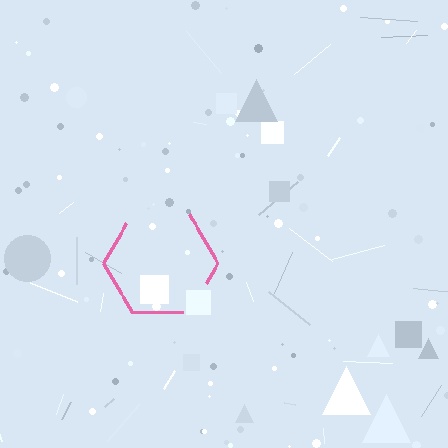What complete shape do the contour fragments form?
The contour fragments form a hexagon.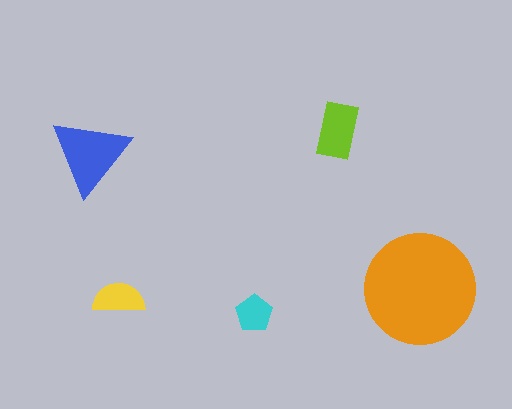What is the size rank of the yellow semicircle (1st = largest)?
4th.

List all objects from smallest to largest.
The cyan pentagon, the yellow semicircle, the lime rectangle, the blue triangle, the orange circle.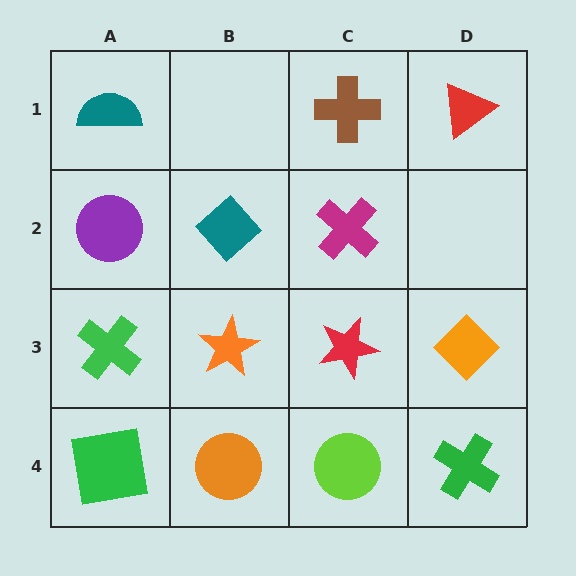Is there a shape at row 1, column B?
No, that cell is empty.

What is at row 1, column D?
A red triangle.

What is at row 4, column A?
A green square.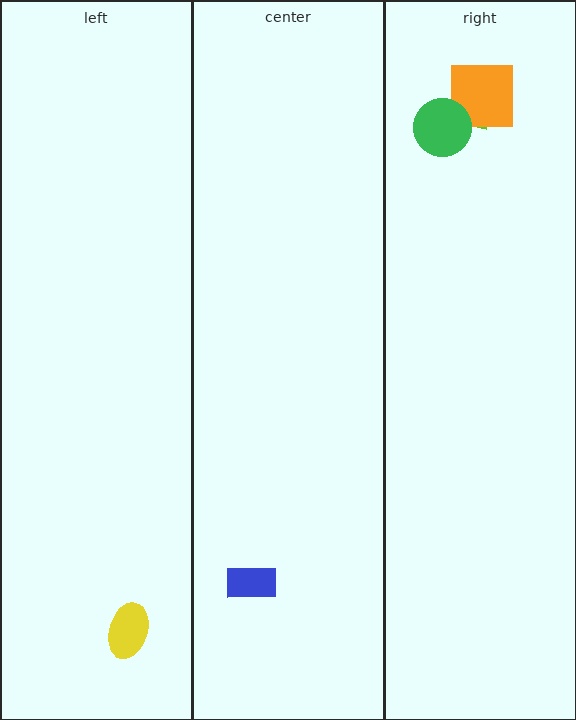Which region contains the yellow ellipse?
The left region.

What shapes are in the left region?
The yellow ellipse.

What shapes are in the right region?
The lime cross, the orange square, the green circle.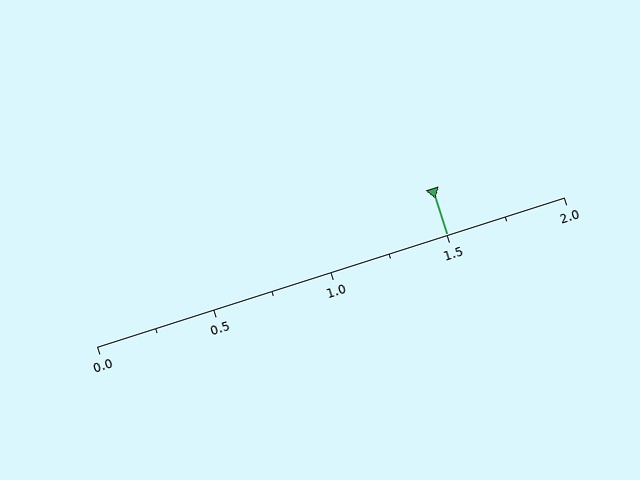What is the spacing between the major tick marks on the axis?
The major ticks are spaced 0.5 apart.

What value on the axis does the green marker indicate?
The marker indicates approximately 1.5.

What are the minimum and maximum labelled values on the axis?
The axis runs from 0.0 to 2.0.